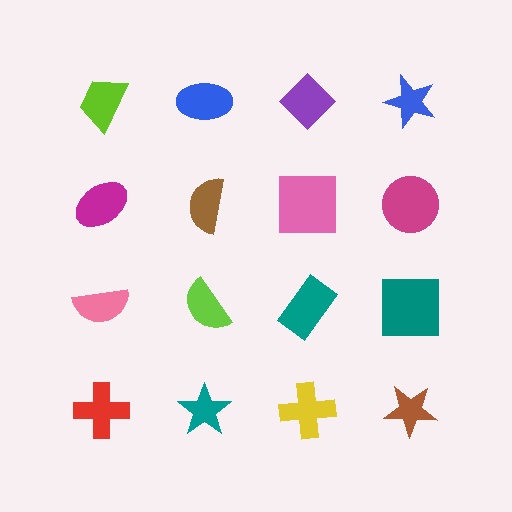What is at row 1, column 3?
A purple diamond.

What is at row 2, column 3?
A pink square.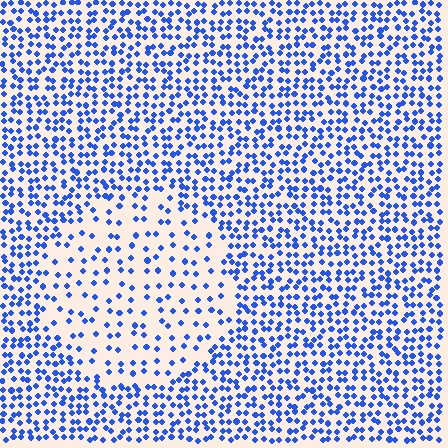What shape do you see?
I see a circle.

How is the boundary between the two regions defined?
The boundary is defined by a change in element density (approximately 2.3x ratio). All elements are the same color, size, and shape.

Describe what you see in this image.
The image contains small blue elements arranged at two different densities. A circle-shaped region is visible where the elements are less densely packed than the surrounding area.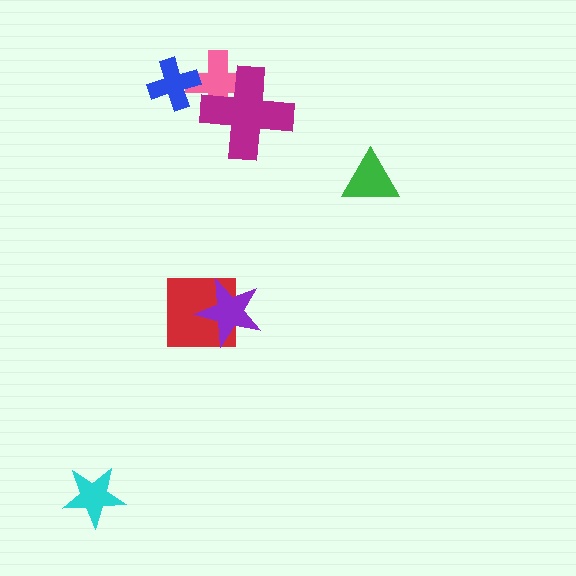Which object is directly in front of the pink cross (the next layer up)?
The blue cross is directly in front of the pink cross.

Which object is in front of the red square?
The purple star is in front of the red square.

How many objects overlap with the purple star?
1 object overlaps with the purple star.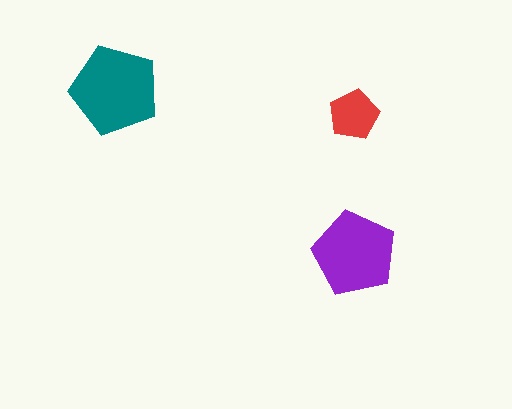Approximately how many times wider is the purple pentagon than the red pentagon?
About 1.5 times wider.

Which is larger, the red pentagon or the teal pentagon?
The teal one.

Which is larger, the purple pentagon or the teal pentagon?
The teal one.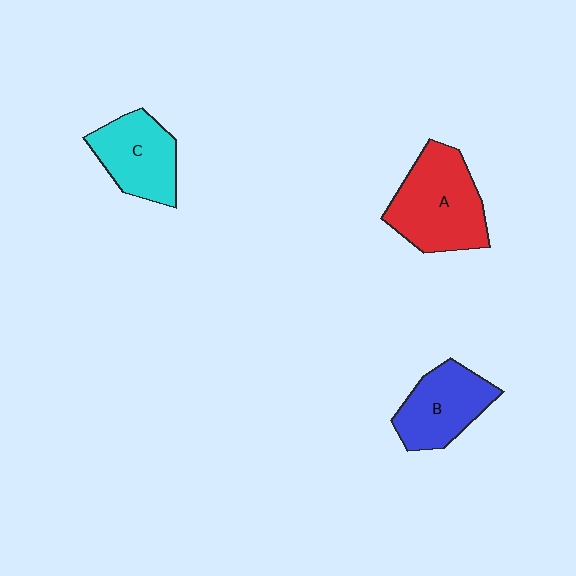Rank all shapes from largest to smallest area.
From largest to smallest: A (red), B (blue), C (cyan).